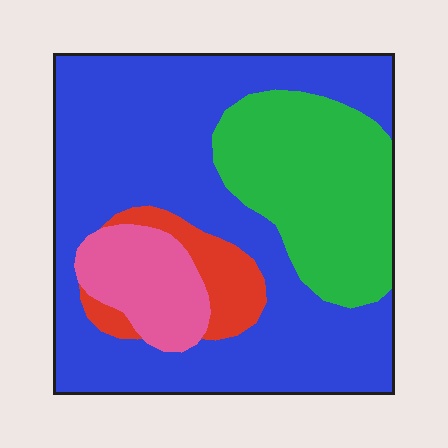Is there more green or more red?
Green.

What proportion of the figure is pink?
Pink covers 10% of the figure.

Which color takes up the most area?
Blue, at roughly 60%.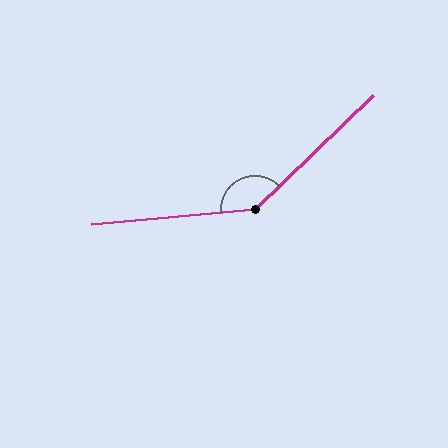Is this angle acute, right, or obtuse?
It is obtuse.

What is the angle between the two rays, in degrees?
Approximately 142 degrees.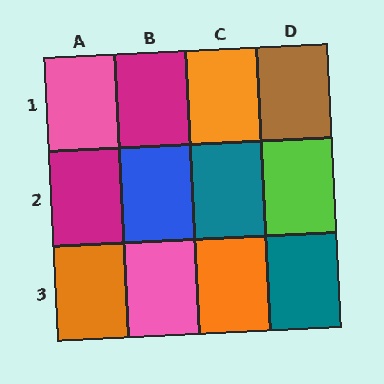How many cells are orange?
3 cells are orange.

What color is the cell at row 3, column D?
Teal.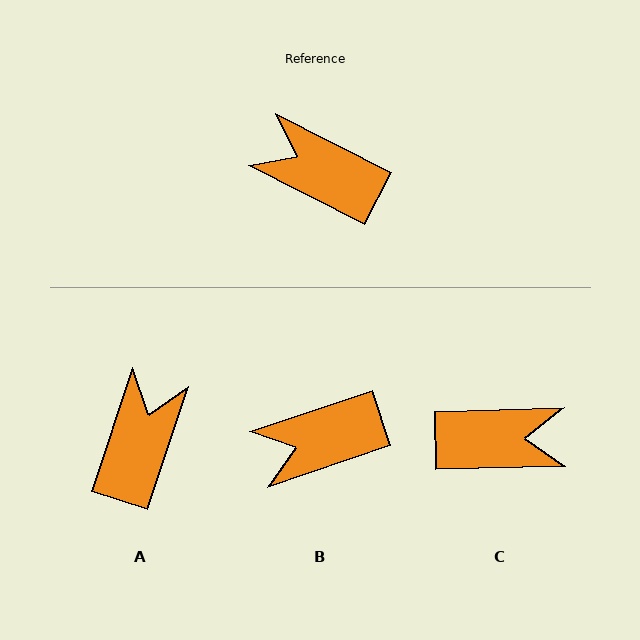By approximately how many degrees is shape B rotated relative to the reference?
Approximately 46 degrees counter-clockwise.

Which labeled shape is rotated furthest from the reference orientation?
C, about 151 degrees away.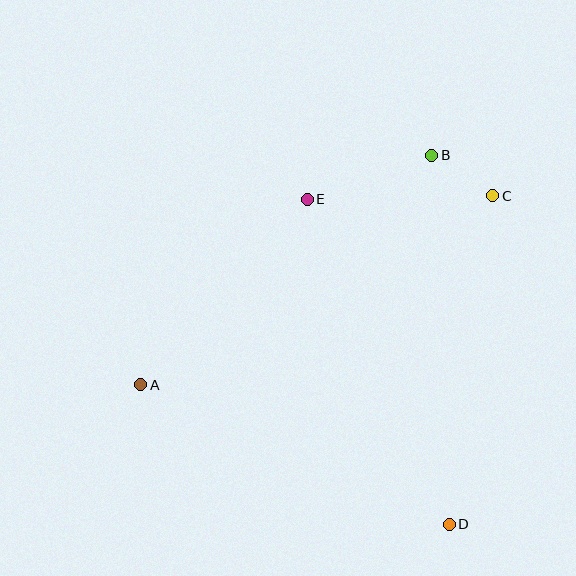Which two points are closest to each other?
Points B and C are closest to each other.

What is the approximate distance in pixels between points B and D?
The distance between B and D is approximately 369 pixels.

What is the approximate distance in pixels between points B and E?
The distance between B and E is approximately 132 pixels.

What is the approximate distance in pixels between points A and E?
The distance between A and E is approximately 249 pixels.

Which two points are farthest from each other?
Points A and C are farthest from each other.